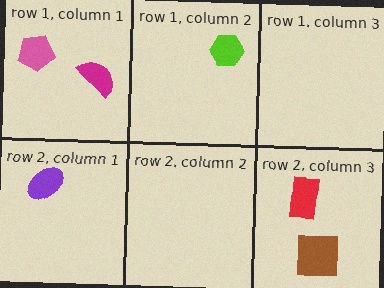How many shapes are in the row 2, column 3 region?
2.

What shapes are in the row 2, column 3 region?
The brown square, the red rectangle.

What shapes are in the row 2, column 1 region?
The purple ellipse.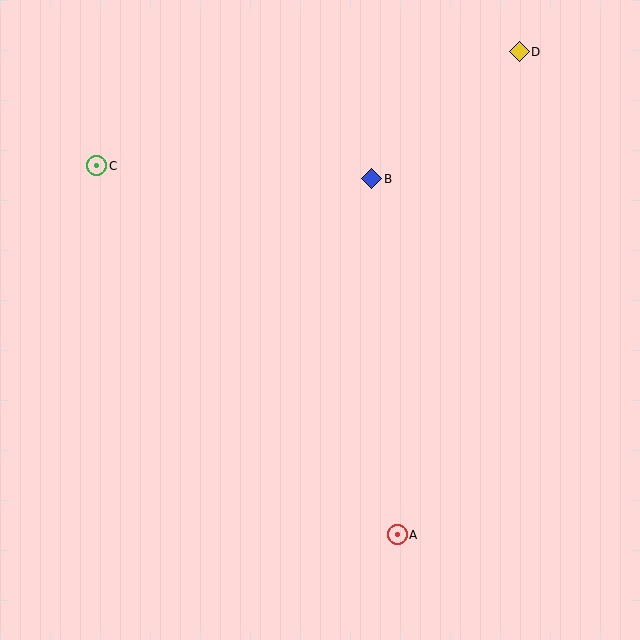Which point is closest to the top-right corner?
Point D is closest to the top-right corner.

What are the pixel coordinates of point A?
Point A is at (397, 535).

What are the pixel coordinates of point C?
Point C is at (97, 166).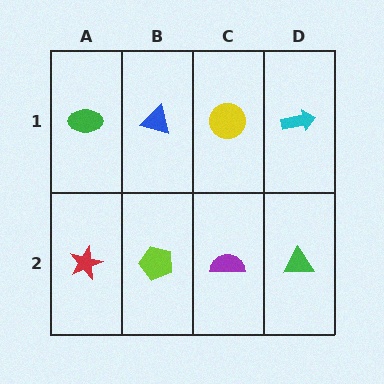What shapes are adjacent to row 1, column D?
A green triangle (row 2, column D), a yellow circle (row 1, column C).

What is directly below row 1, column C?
A purple semicircle.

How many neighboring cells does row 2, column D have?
2.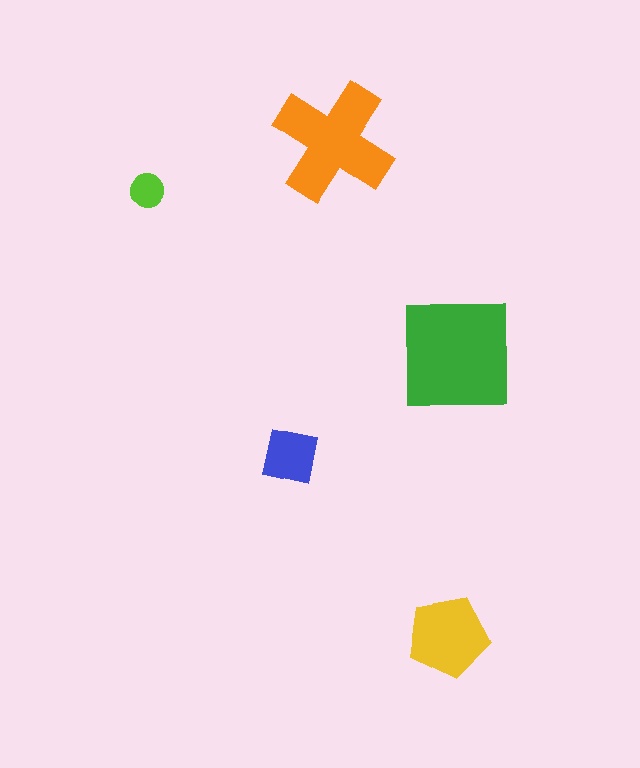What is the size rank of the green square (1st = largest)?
1st.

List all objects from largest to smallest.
The green square, the orange cross, the yellow pentagon, the blue square, the lime circle.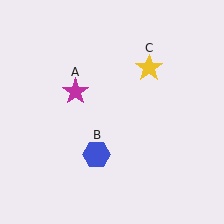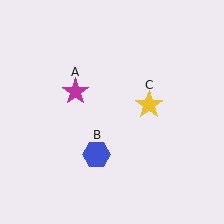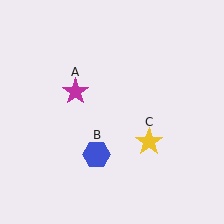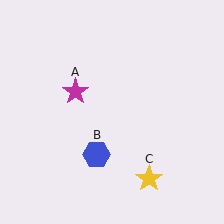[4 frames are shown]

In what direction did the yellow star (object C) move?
The yellow star (object C) moved down.